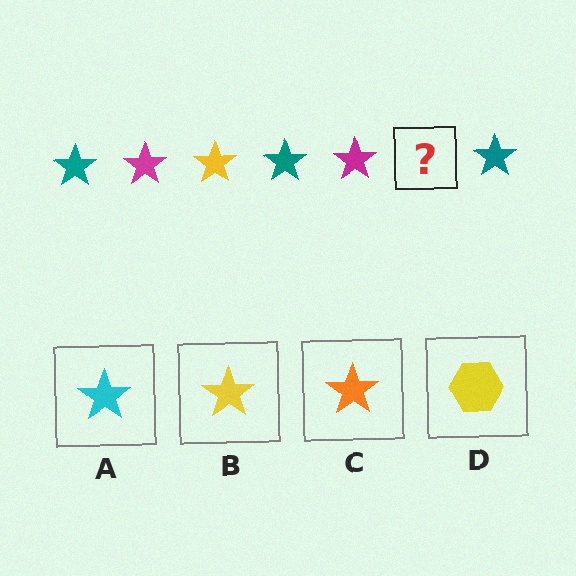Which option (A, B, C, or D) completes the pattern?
B.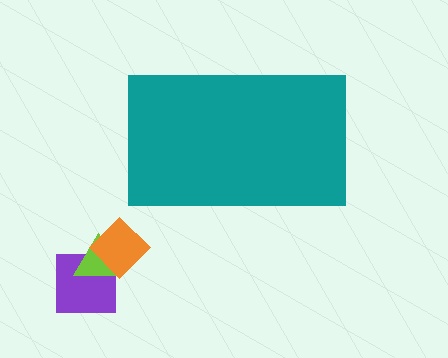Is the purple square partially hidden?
No, the purple square is fully visible.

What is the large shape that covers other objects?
A teal rectangle.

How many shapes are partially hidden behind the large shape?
0 shapes are partially hidden.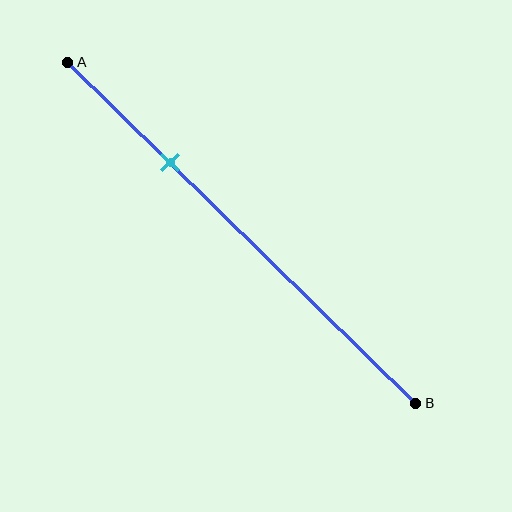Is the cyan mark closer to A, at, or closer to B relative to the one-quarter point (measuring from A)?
The cyan mark is closer to point B than the one-quarter point of segment AB.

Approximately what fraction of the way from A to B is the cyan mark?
The cyan mark is approximately 30% of the way from A to B.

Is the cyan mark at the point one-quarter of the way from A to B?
No, the mark is at about 30% from A, not at the 25% one-quarter point.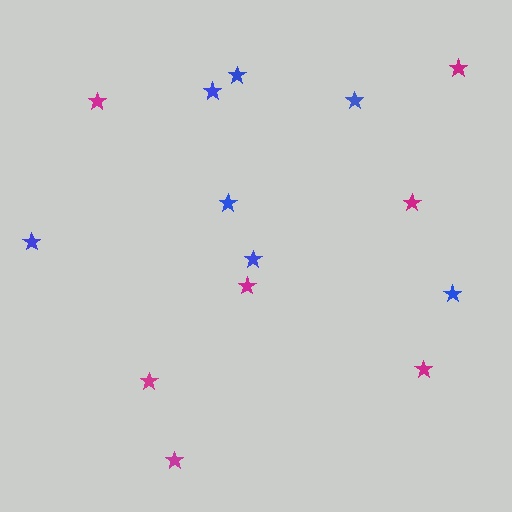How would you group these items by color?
There are 2 groups: one group of magenta stars (7) and one group of blue stars (7).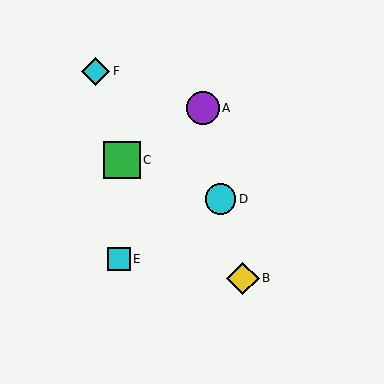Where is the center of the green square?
The center of the green square is at (122, 160).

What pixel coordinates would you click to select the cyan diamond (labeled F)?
Click at (96, 71) to select the cyan diamond F.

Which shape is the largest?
The green square (labeled C) is the largest.